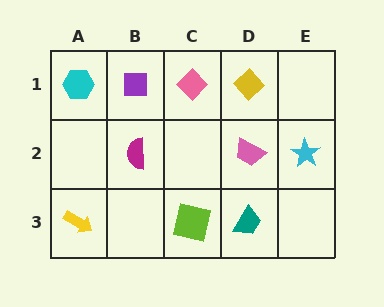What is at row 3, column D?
A teal trapezoid.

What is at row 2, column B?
A magenta semicircle.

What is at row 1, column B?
A purple square.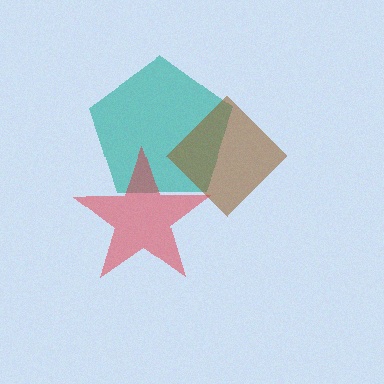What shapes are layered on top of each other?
The layered shapes are: a teal pentagon, a brown diamond, a red star.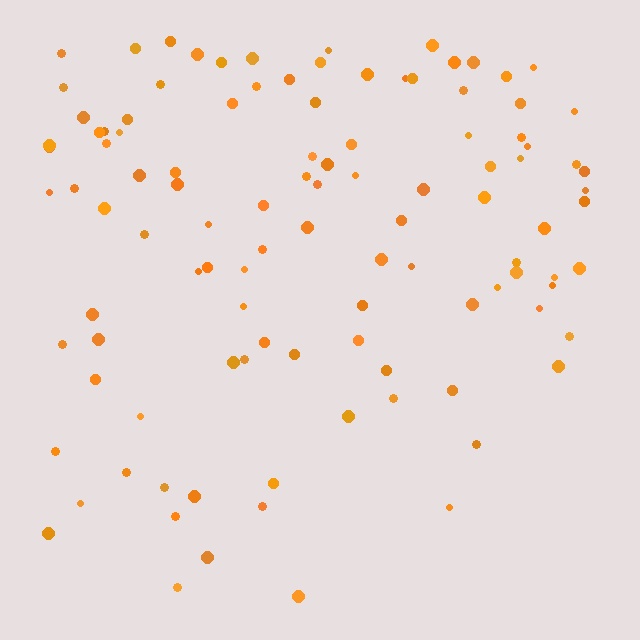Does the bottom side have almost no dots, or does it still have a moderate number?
Still a moderate number, just noticeably fewer than the top.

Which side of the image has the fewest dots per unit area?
The bottom.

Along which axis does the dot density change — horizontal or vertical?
Vertical.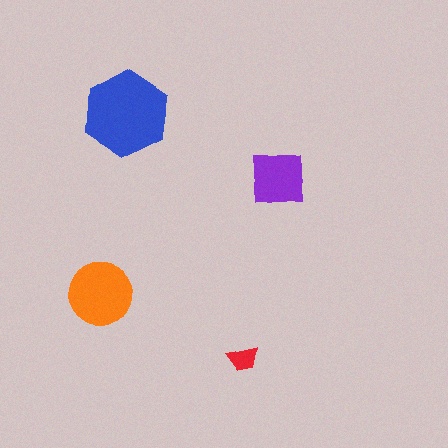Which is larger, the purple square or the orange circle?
The orange circle.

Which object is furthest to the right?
The purple square is rightmost.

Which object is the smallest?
The red trapezoid.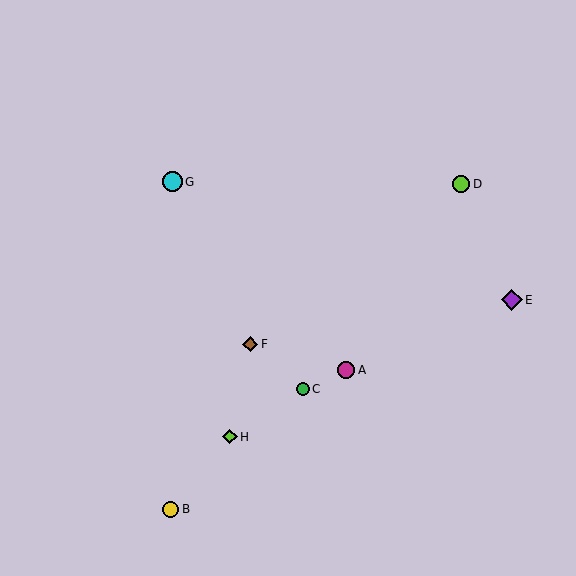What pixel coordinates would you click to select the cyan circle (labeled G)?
Click at (172, 182) to select the cyan circle G.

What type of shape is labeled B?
Shape B is a yellow circle.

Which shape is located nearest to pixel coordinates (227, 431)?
The lime diamond (labeled H) at (230, 437) is nearest to that location.